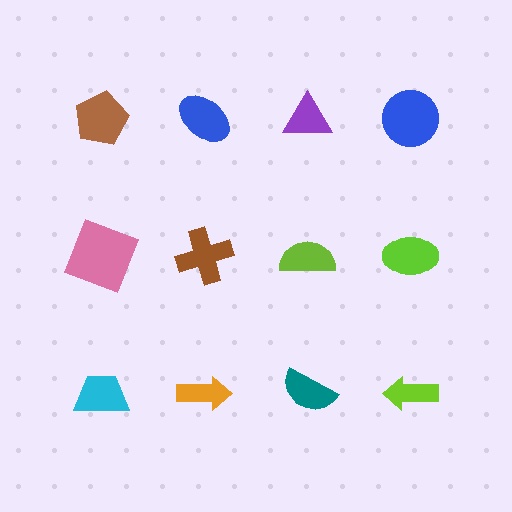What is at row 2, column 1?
A pink square.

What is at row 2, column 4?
A lime ellipse.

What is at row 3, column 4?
A lime arrow.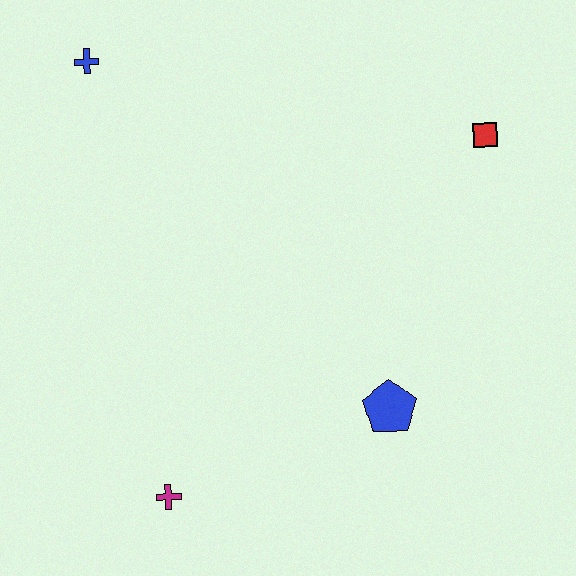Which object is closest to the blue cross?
The red square is closest to the blue cross.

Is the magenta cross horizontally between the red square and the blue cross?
Yes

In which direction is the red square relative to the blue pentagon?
The red square is above the blue pentagon.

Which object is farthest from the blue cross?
The blue pentagon is farthest from the blue cross.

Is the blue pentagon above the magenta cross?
Yes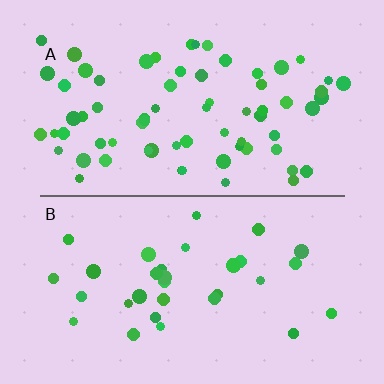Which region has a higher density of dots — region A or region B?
A (the top).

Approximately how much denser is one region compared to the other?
Approximately 2.1× — region A over region B.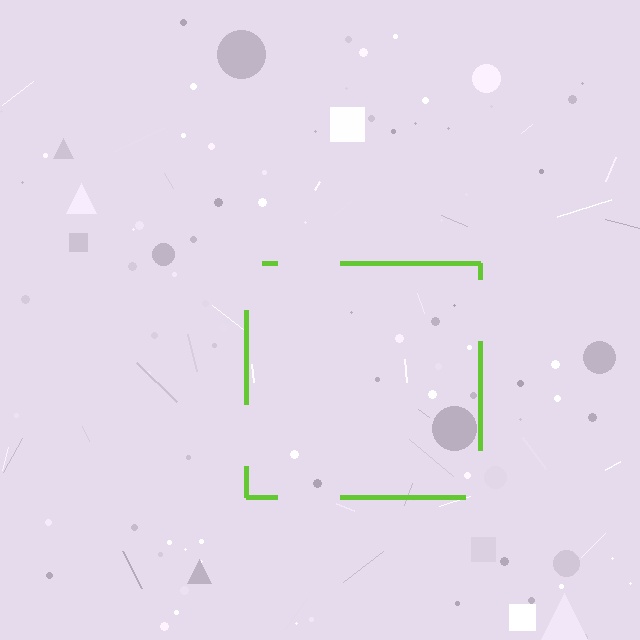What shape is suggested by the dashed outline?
The dashed outline suggests a square.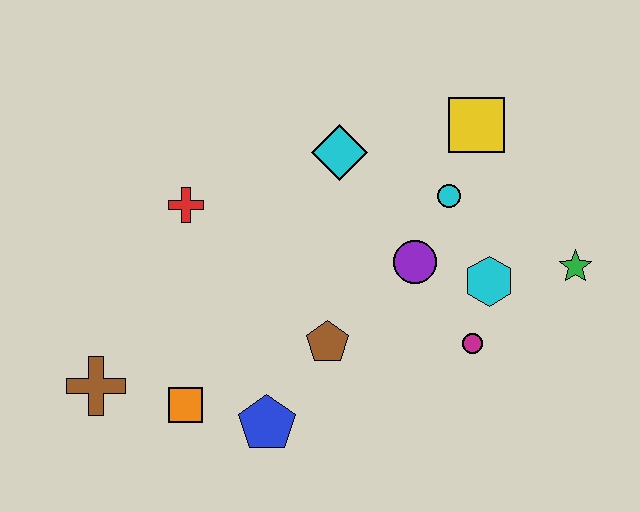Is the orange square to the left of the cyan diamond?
Yes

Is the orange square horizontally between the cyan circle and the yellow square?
No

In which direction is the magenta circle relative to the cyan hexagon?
The magenta circle is below the cyan hexagon.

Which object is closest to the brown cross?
The orange square is closest to the brown cross.